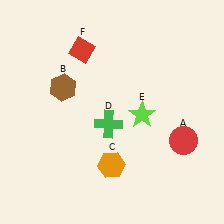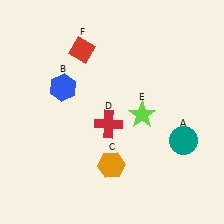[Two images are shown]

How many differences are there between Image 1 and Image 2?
There are 3 differences between the two images.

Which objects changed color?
A changed from red to teal. B changed from brown to blue. D changed from green to red.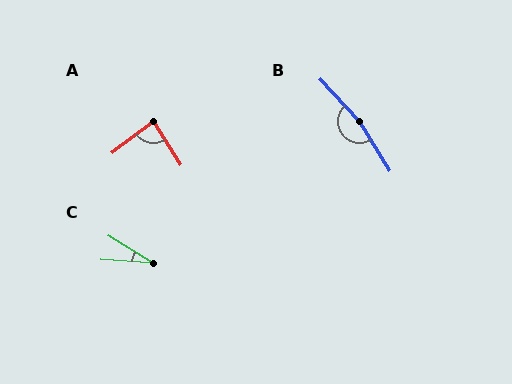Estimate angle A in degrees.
Approximately 84 degrees.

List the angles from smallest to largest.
C (28°), A (84°), B (168°).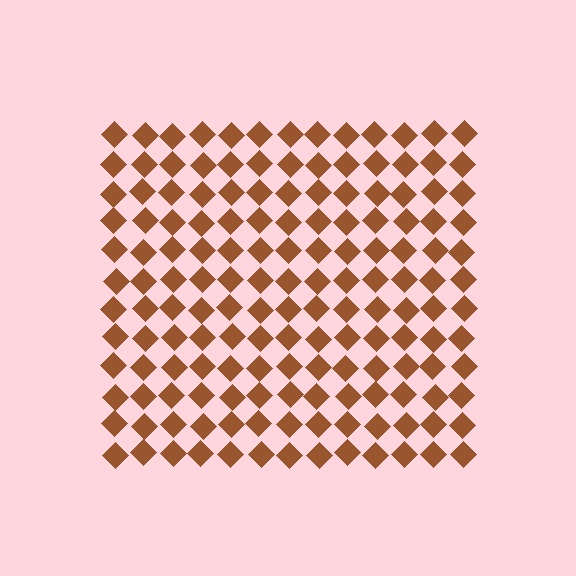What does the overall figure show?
The overall figure shows a square.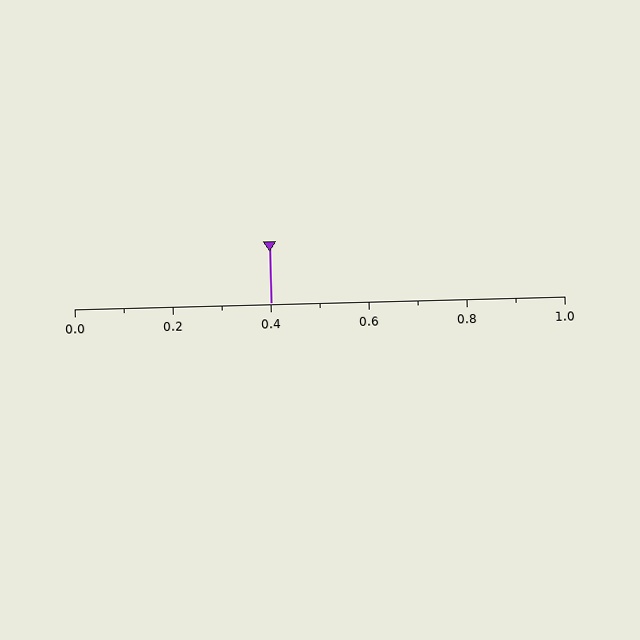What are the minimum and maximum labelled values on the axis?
The axis runs from 0.0 to 1.0.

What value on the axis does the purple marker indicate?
The marker indicates approximately 0.4.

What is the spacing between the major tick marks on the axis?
The major ticks are spaced 0.2 apart.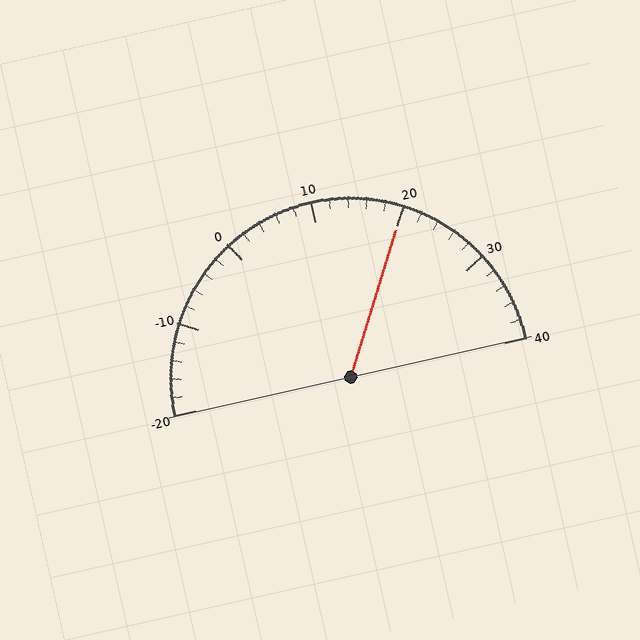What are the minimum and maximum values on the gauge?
The gauge ranges from -20 to 40.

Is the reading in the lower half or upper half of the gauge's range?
The reading is in the upper half of the range (-20 to 40).